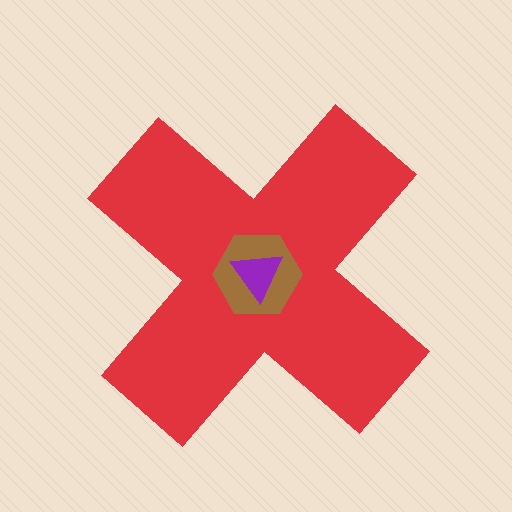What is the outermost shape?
The red cross.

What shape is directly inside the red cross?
The brown hexagon.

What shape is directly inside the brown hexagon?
The purple triangle.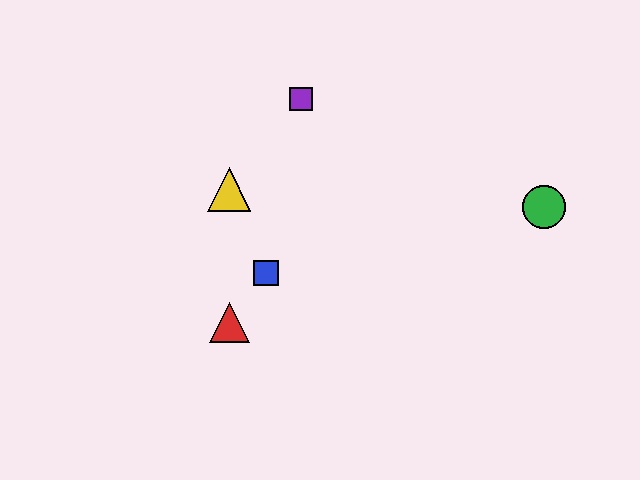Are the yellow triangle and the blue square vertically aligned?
No, the yellow triangle is at x≈229 and the blue square is at x≈266.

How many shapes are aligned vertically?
2 shapes (the red triangle, the yellow triangle) are aligned vertically.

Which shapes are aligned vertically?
The red triangle, the yellow triangle are aligned vertically.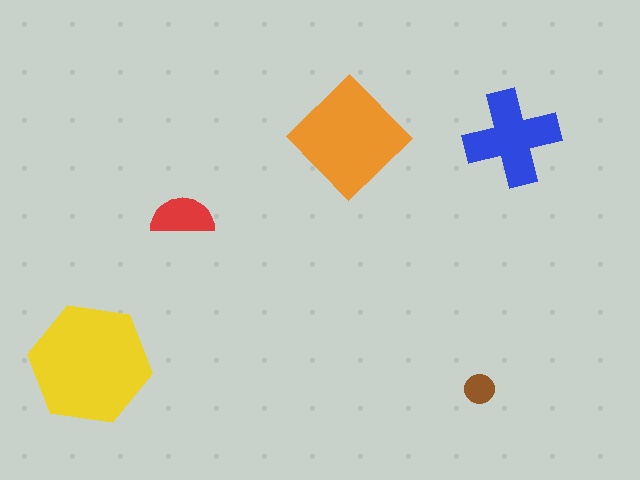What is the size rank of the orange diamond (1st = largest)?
2nd.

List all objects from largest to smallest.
The yellow hexagon, the orange diamond, the blue cross, the red semicircle, the brown circle.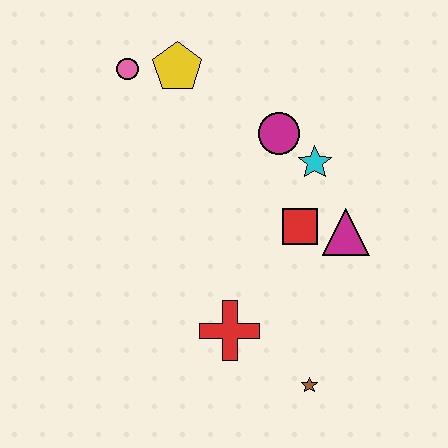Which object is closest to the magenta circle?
The cyan star is closest to the magenta circle.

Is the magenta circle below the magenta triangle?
No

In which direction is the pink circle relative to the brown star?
The pink circle is above the brown star.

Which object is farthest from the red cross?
The pink circle is farthest from the red cross.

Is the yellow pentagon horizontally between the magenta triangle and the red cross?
No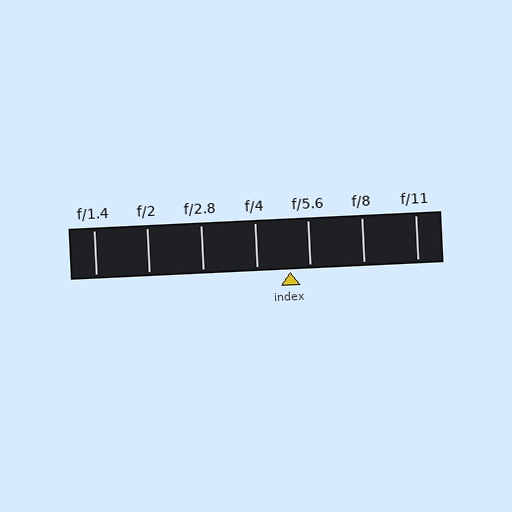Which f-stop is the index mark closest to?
The index mark is closest to f/5.6.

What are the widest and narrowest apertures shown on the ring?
The widest aperture shown is f/1.4 and the narrowest is f/11.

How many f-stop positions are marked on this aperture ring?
There are 7 f-stop positions marked.